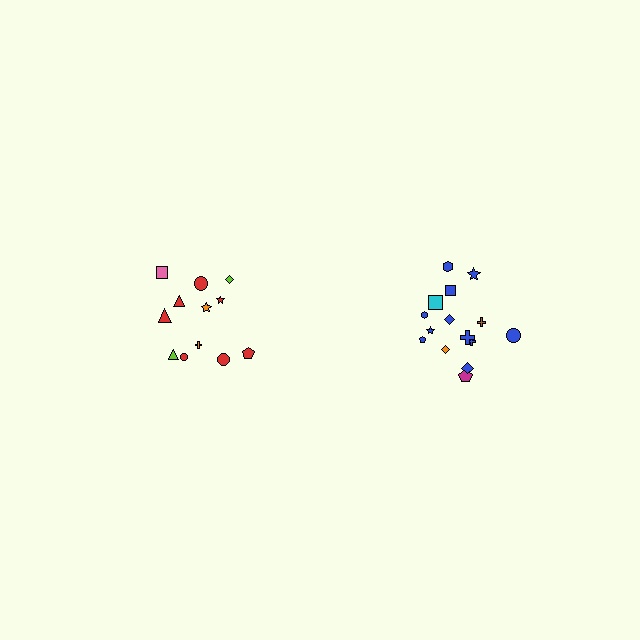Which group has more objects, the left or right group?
The right group.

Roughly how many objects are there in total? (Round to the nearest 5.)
Roughly 25 objects in total.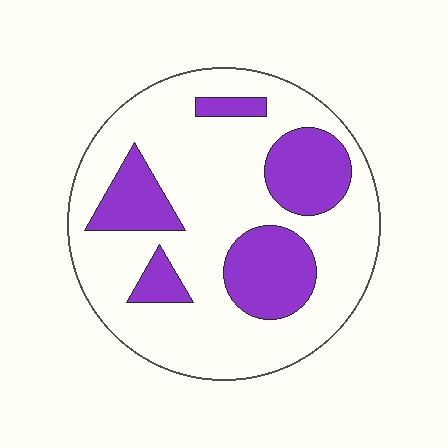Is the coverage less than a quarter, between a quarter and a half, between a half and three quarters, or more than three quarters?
Between a quarter and a half.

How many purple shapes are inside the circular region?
5.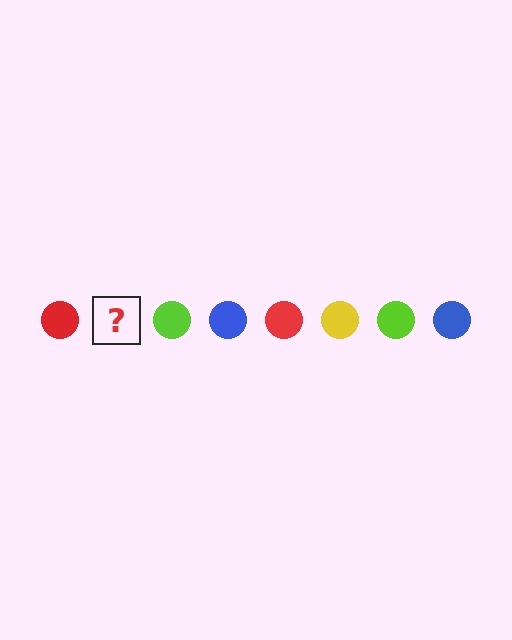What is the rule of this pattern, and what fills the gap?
The rule is that the pattern cycles through red, yellow, lime, blue circles. The gap should be filled with a yellow circle.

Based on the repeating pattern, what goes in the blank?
The blank should be a yellow circle.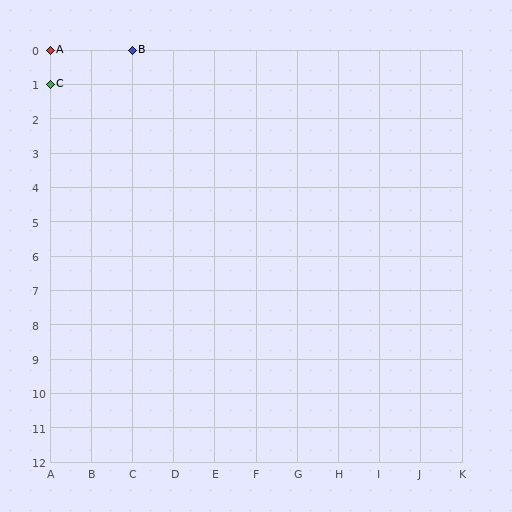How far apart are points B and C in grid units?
Points B and C are 2 columns and 1 row apart (about 2.2 grid units diagonally).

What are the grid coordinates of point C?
Point C is at grid coordinates (A, 1).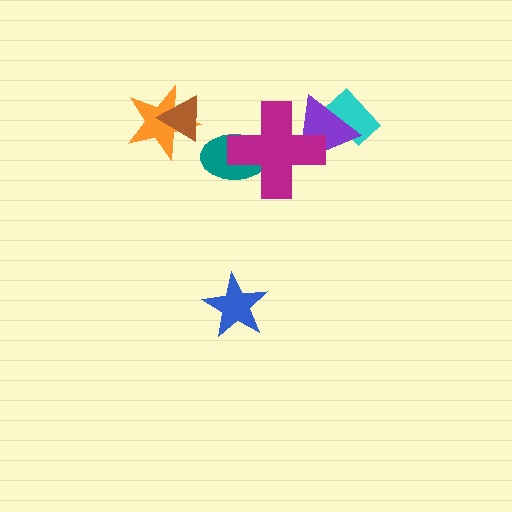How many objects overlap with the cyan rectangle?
1 object overlaps with the cyan rectangle.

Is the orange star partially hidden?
Yes, it is partially covered by another shape.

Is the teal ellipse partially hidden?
Yes, it is partially covered by another shape.